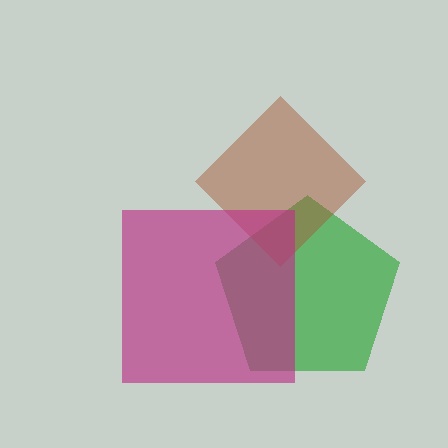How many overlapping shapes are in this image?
There are 3 overlapping shapes in the image.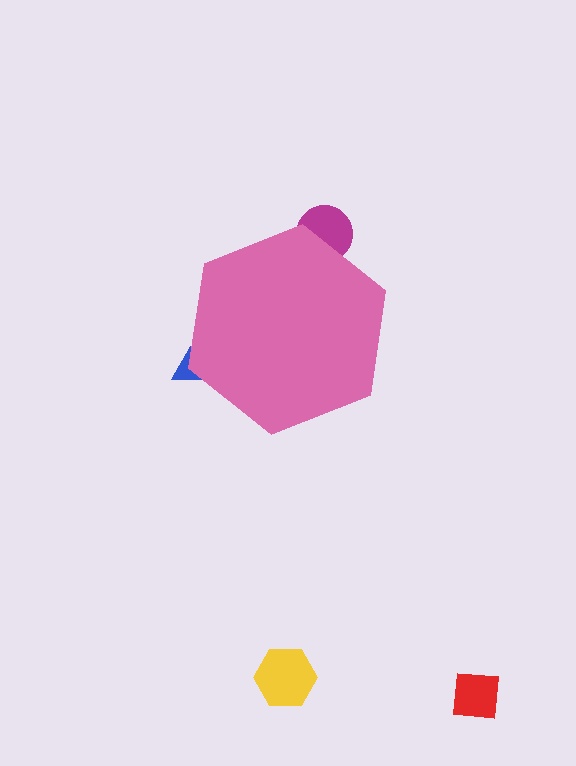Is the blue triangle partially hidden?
Yes, the blue triangle is partially hidden behind the pink hexagon.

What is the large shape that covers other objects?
A pink hexagon.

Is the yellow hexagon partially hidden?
No, the yellow hexagon is fully visible.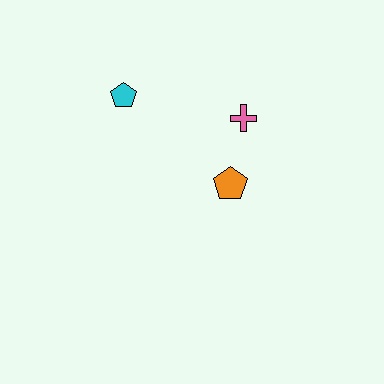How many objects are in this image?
There are 3 objects.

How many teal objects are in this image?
There are no teal objects.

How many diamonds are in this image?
There are no diamonds.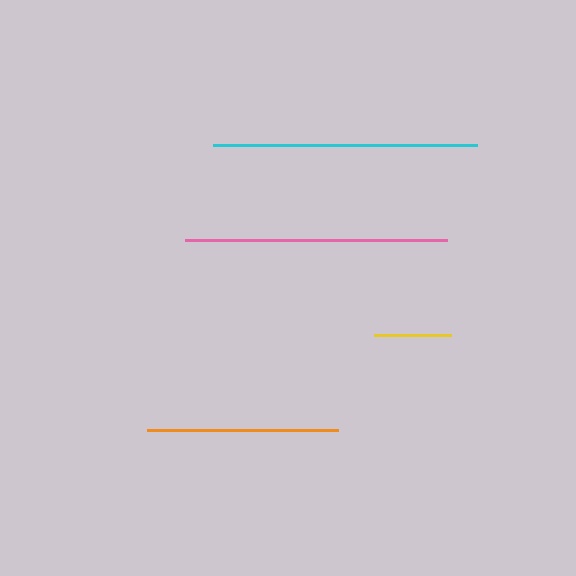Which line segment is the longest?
The cyan line is the longest at approximately 264 pixels.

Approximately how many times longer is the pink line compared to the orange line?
The pink line is approximately 1.4 times the length of the orange line.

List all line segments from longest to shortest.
From longest to shortest: cyan, pink, orange, yellow.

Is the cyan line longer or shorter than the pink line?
The cyan line is longer than the pink line.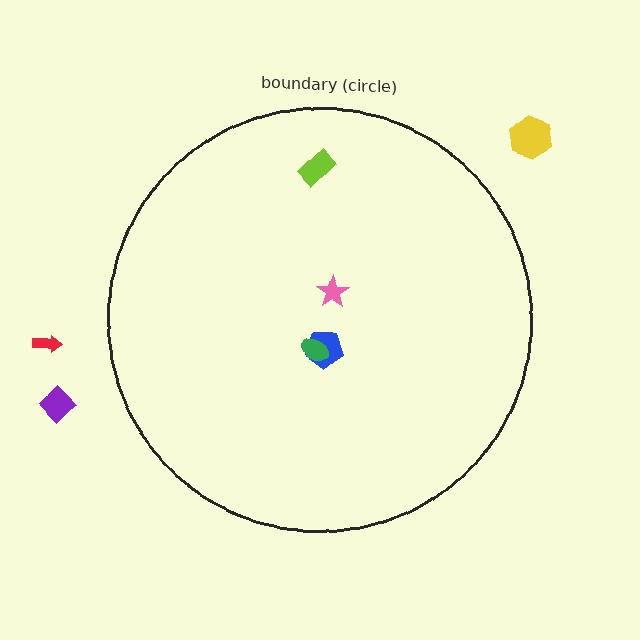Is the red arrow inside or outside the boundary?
Outside.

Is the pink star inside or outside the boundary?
Inside.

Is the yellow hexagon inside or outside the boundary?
Outside.